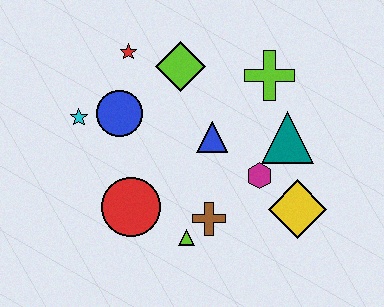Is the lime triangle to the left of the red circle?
No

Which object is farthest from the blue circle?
The yellow diamond is farthest from the blue circle.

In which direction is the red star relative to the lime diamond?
The red star is to the left of the lime diamond.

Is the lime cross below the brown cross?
No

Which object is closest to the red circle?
The lime triangle is closest to the red circle.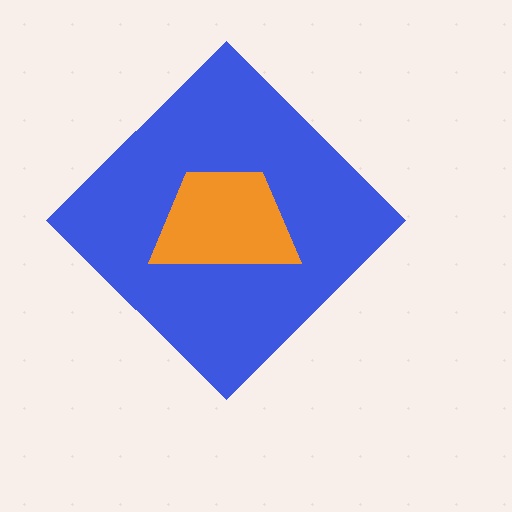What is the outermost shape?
The blue diamond.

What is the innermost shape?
The orange trapezoid.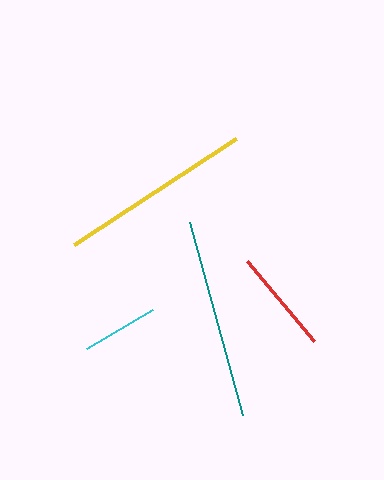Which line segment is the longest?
The teal line is the longest at approximately 200 pixels.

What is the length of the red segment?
The red segment is approximately 104 pixels long.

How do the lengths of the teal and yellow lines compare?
The teal and yellow lines are approximately the same length.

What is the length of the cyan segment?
The cyan segment is approximately 77 pixels long.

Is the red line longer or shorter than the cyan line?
The red line is longer than the cyan line.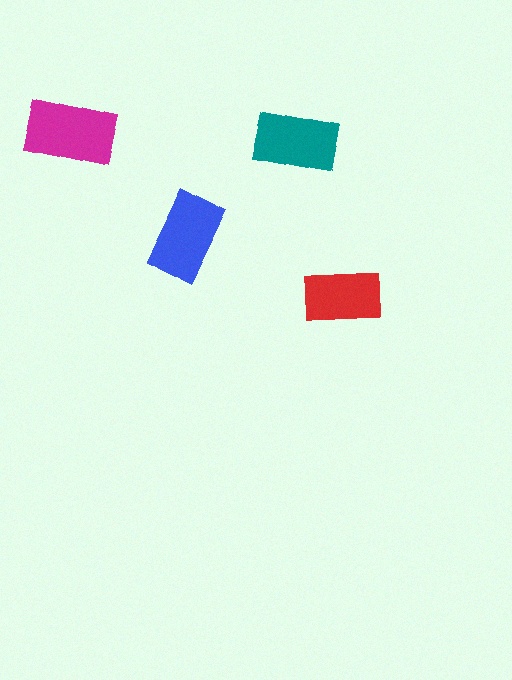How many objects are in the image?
There are 4 objects in the image.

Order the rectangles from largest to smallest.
the magenta one, the blue one, the teal one, the red one.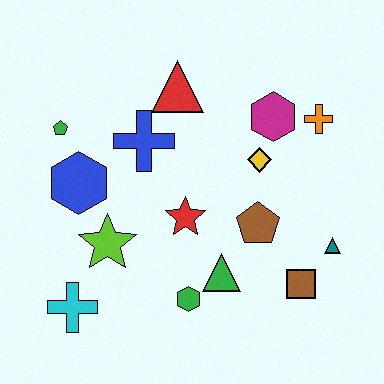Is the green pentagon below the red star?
No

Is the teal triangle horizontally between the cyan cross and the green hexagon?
No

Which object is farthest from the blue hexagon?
The teal triangle is farthest from the blue hexagon.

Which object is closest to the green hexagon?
The green triangle is closest to the green hexagon.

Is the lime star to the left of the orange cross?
Yes